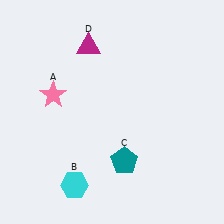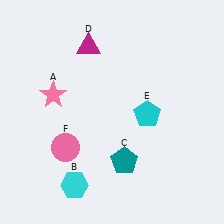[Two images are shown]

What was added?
A cyan pentagon (E), a pink circle (F) were added in Image 2.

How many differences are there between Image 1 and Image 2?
There are 2 differences between the two images.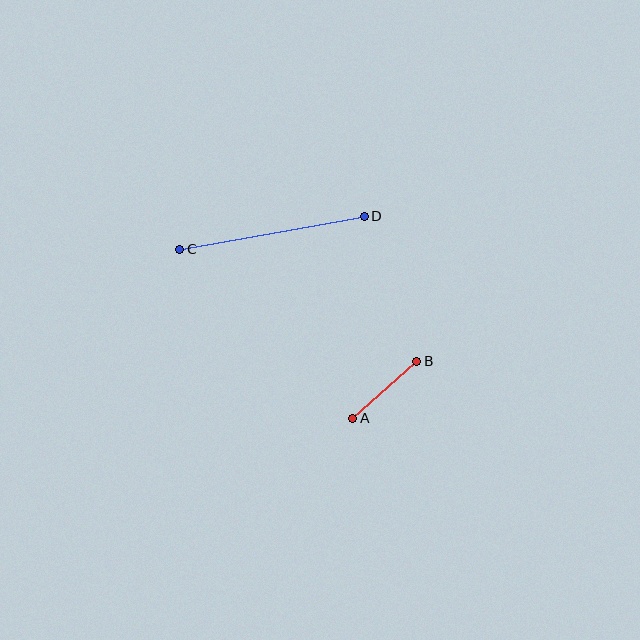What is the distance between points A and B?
The distance is approximately 86 pixels.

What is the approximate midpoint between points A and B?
The midpoint is at approximately (385, 390) pixels.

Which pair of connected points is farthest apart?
Points C and D are farthest apart.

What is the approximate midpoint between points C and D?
The midpoint is at approximately (272, 233) pixels.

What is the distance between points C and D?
The distance is approximately 187 pixels.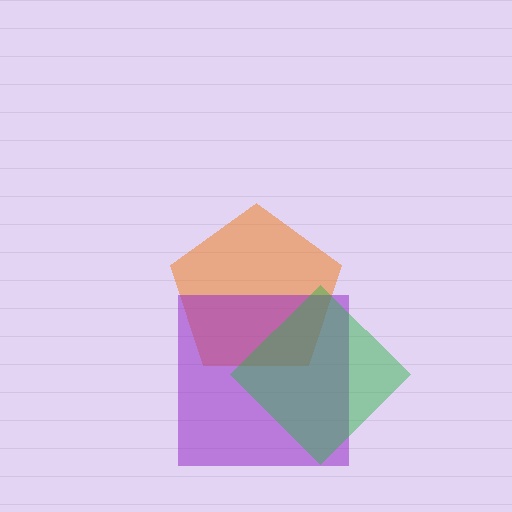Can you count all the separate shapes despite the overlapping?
Yes, there are 3 separate shapes.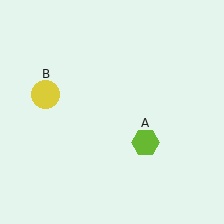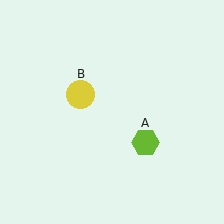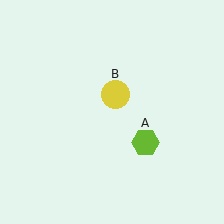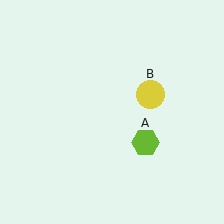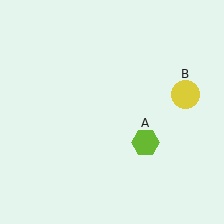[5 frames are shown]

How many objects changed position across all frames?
1 object changed position: yellow circle (object B).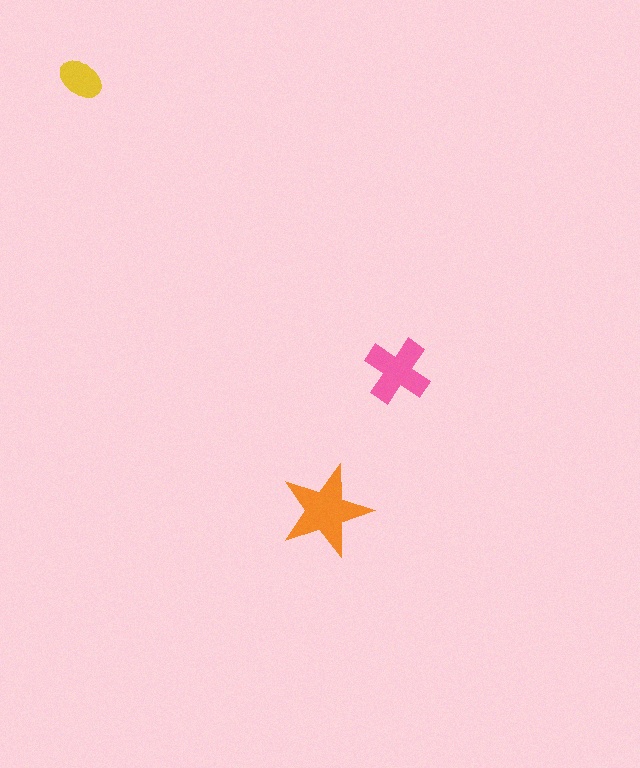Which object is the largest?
The orange star.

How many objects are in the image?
There are 3 objects in the image.